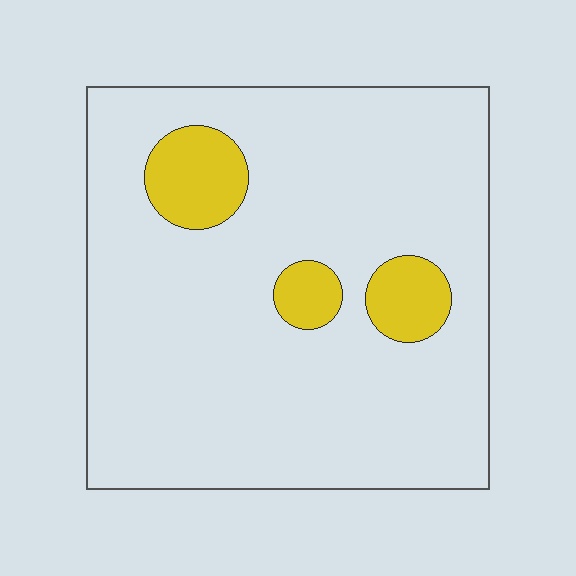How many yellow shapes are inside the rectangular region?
3.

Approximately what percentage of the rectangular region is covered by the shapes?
Approximately 10%.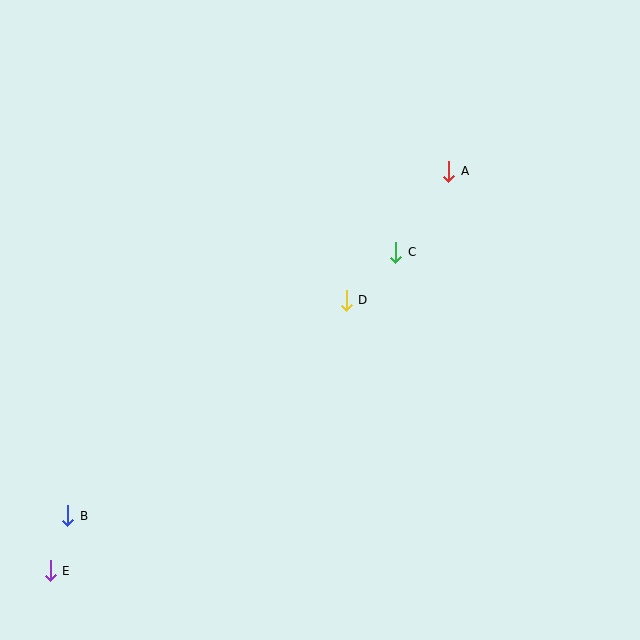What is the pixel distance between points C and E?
The distance between C and E is 470 pixels.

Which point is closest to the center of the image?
Point D at (346, 300) is closest to the center.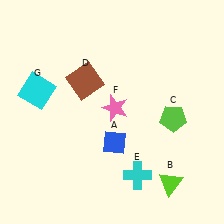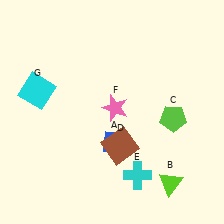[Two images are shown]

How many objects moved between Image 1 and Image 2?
1 object moved between the two images.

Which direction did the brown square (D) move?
The brown square (D) moved down.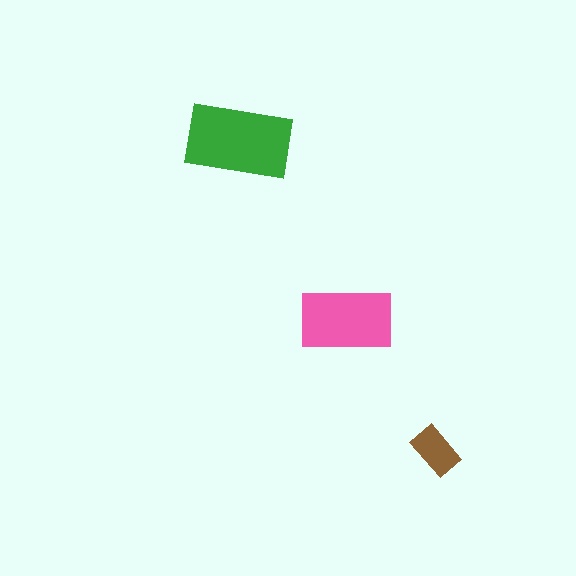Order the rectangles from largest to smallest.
the green one, the pink one, the brown one.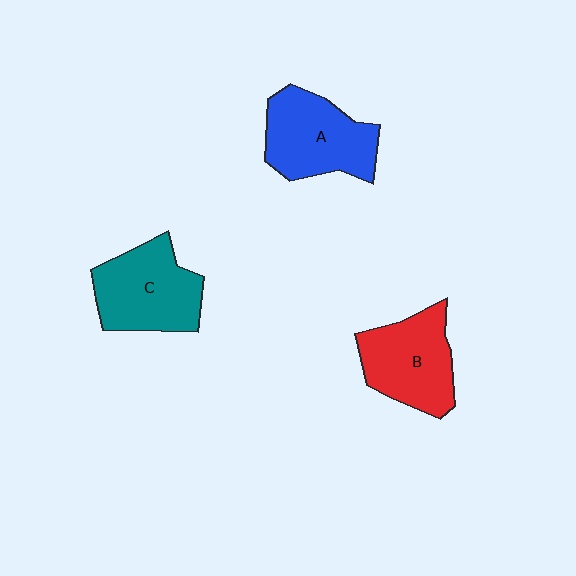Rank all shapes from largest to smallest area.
From largest to smallest: C (teal), A (blue), B (red).